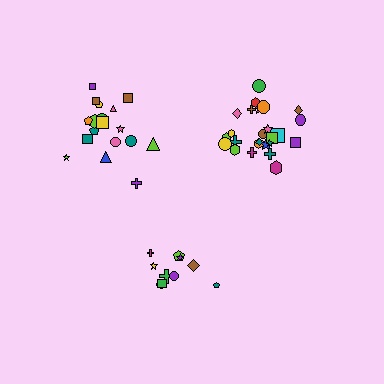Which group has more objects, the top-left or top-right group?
The top-right group.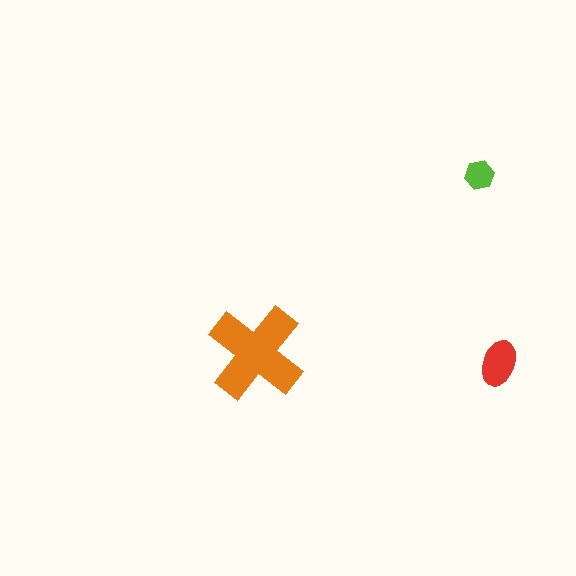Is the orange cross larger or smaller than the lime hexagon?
Larger.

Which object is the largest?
The orange cross.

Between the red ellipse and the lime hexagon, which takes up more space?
The red ellipse.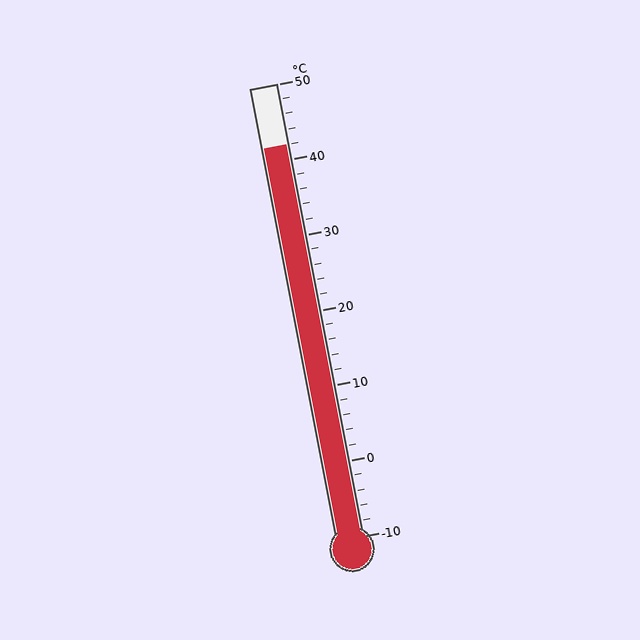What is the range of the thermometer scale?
The thermometer scale ranges from -10°C to 50°C.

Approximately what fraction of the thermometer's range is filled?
The thermometer is filled to approximately 85% of its range.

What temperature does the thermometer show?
The thermometer shows approximately 42°C.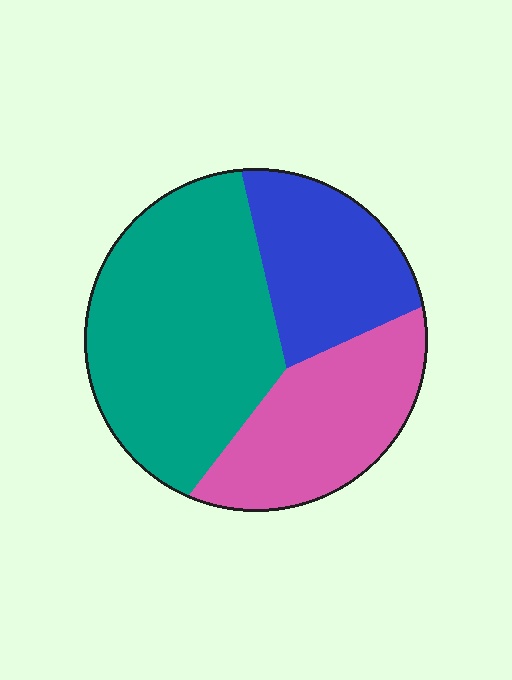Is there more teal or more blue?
Teal.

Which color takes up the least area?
Blue, at roughly 25%.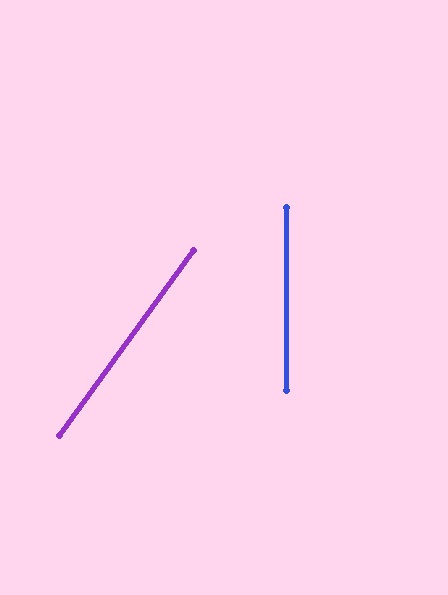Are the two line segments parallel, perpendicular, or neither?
Neither parallel nor perpendicular — they differ by about 36°.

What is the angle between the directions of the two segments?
Approximately 36 degrees.